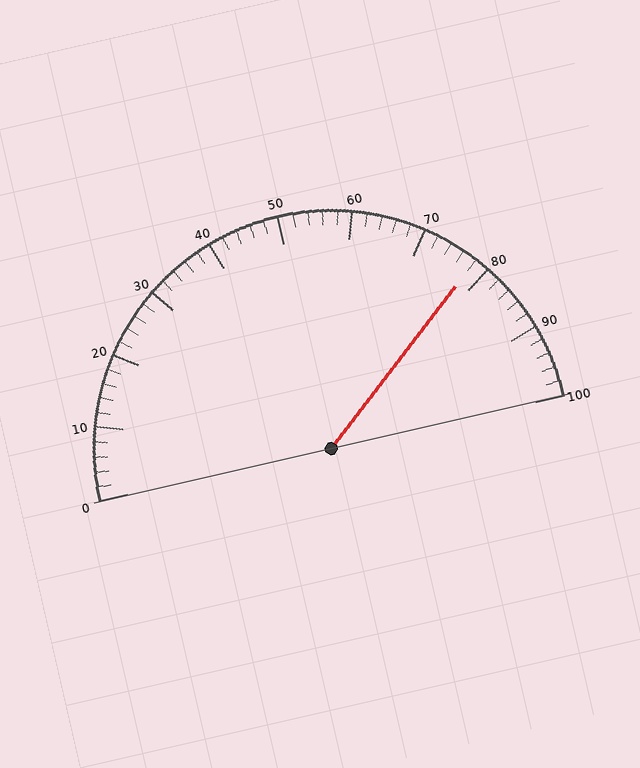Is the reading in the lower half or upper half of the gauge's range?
The reading is in the upper half of the range (0 to 100).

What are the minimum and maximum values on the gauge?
The gauge ranges from 0 to 100.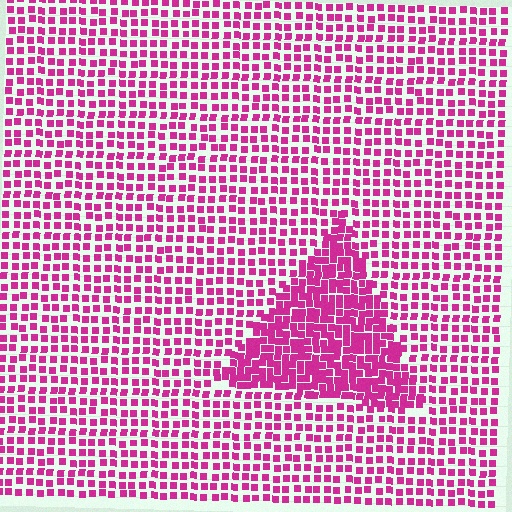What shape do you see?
I see a triangle.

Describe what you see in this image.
The image contains small magenta elements arranged at two different densities. A triangle-shaped region is visible where the elements are more densely packed than the surrounding area.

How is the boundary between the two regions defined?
The boundary is defined by a change in element density (approximately 1.9x ratio). All elements are the same color, size, and shape.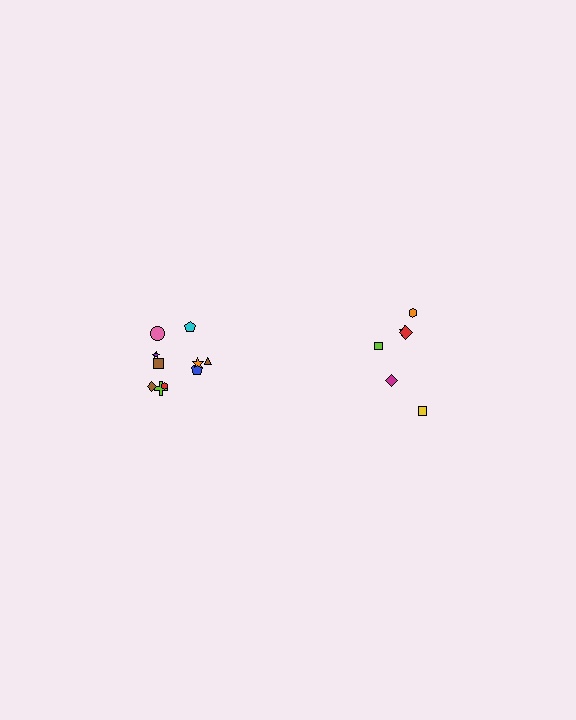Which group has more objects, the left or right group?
The left group.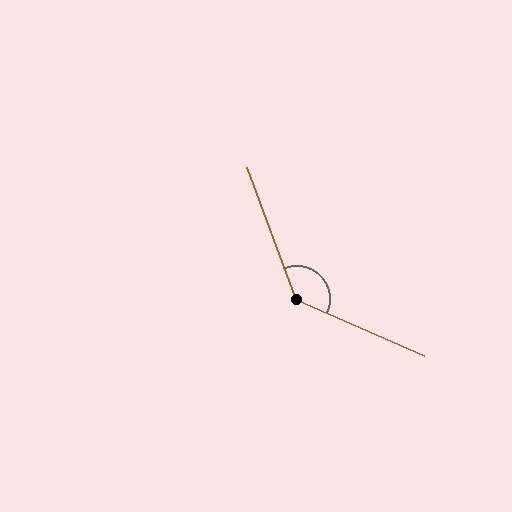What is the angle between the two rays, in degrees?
Approximately 134 degrees.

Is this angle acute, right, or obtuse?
It is obtuse.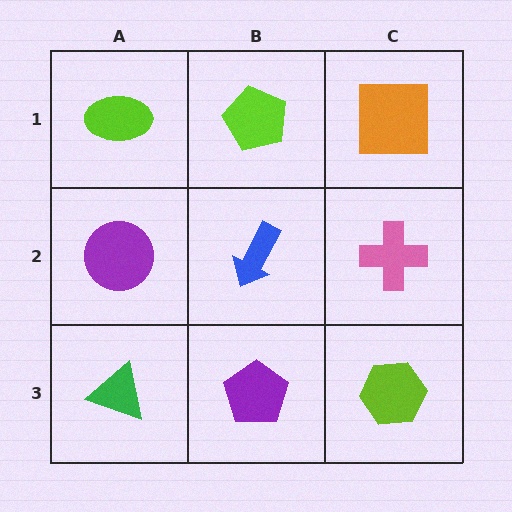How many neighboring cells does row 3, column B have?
3.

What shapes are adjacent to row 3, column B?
A blue arrow (row 2, column B), a green triangle (row 3, column A), a lime hexagon (row 3, column C).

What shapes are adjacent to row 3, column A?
A purple circle (row 2, column A), a purple pentagon (row 3, column B).